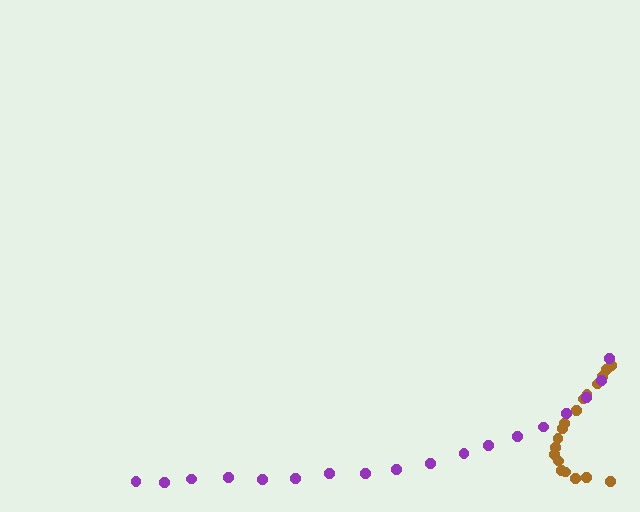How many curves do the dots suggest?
There are 2 distinct paths.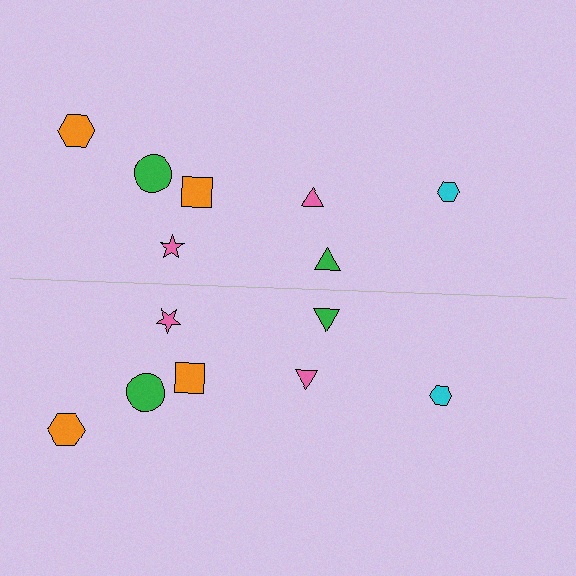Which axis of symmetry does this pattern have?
The pattern has a horizontal axis of symmetry running through the center of the image.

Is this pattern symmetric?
Yes, this pattern has bilateral (reflection) symmetry.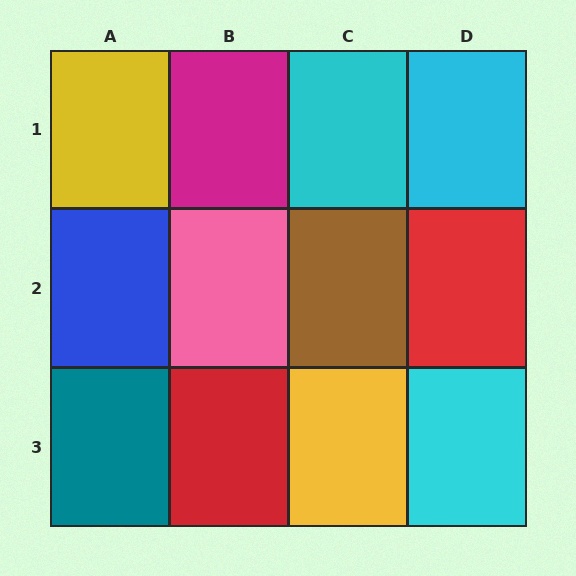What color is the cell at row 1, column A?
Yellow.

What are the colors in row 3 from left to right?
Teal, red, yellow, cyan.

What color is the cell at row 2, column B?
Pink.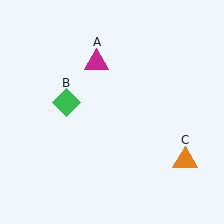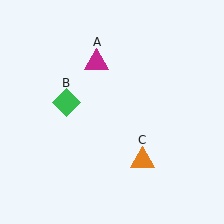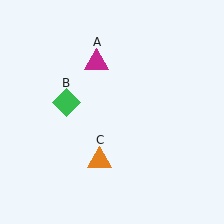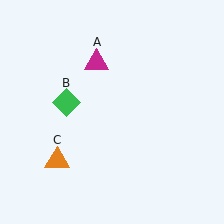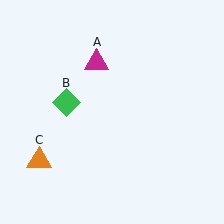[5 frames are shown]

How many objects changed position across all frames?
1 object changed position: orange triangle (object C).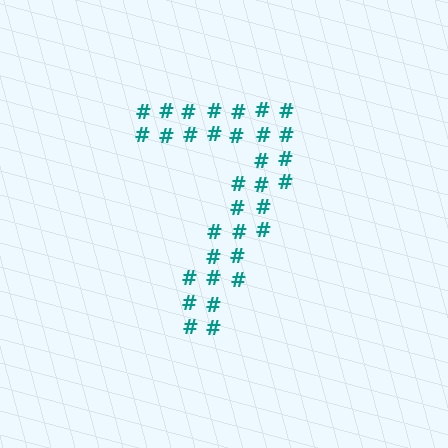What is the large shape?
The large shape is the digit 7.